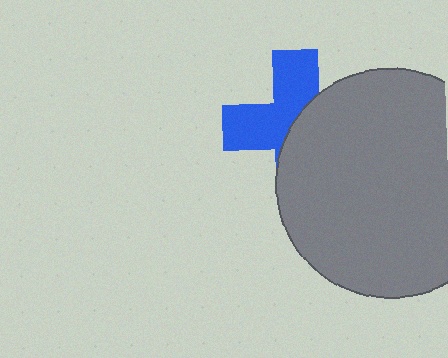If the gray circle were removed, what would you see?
You would see the complete blue cross.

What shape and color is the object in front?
The object in front is a gray circle.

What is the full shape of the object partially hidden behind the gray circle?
The partially hidden object is a blue cross.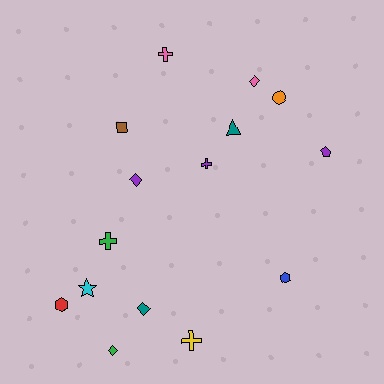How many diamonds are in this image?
There are 4 diamonds.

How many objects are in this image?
There are 15 objects.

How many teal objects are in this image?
There are 2 teal objects.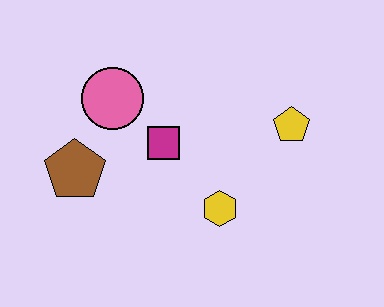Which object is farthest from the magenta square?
The yellow pentagon is farthest from the magenta square.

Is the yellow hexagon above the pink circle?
No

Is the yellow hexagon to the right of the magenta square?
Yes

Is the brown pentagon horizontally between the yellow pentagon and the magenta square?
No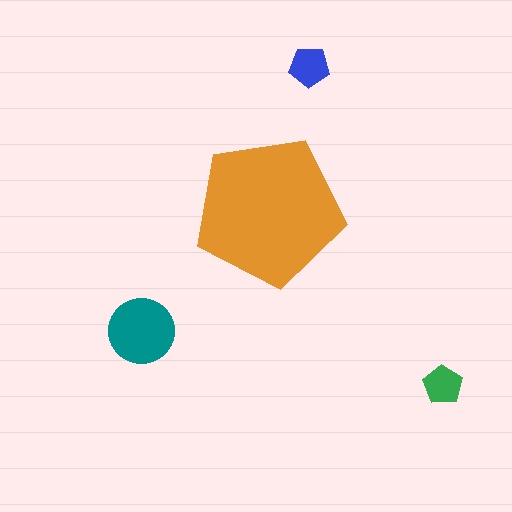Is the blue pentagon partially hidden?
No, the blue pentagon is fully visible.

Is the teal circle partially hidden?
No, the teal circle is fully visible.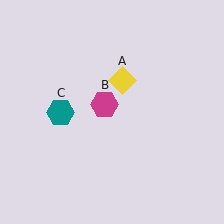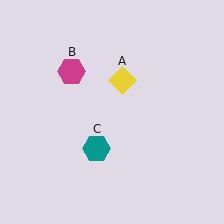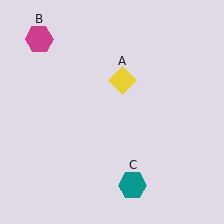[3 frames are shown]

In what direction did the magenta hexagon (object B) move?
The magenta hexagon (object B) moved up and to the left.